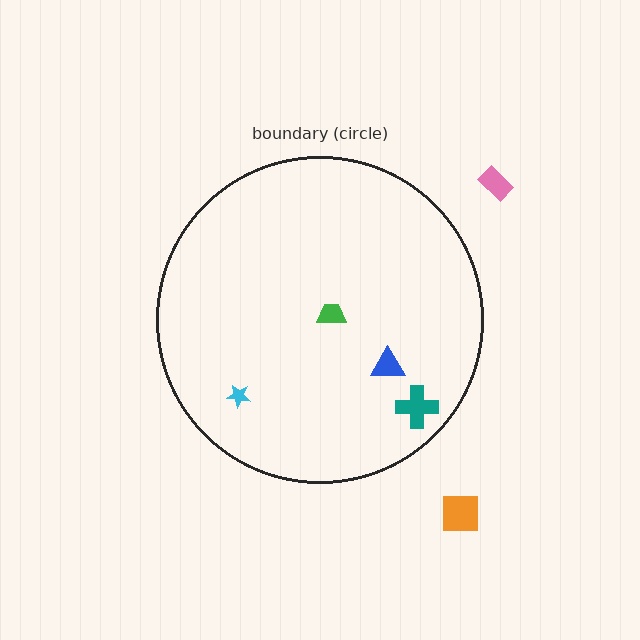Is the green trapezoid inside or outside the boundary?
Inside.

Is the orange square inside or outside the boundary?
Outside.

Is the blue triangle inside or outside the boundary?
Inside.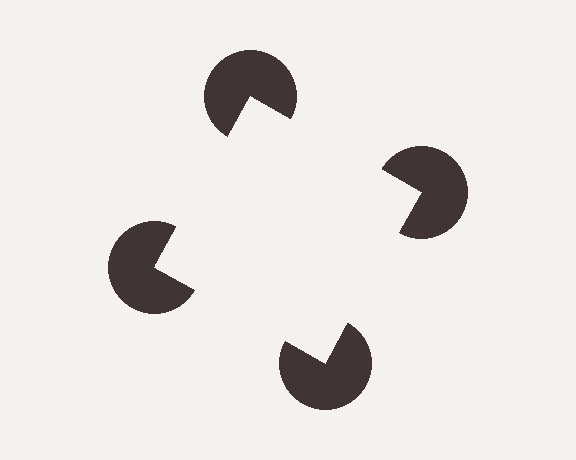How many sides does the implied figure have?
4 sides.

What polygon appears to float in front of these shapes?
An illusory square — its edges are inferred from the aligned wedge cuts in the pac-man discs, not physically drawn.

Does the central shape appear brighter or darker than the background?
It typically appears slightly brighter than the background, even though no actual brightness change is drawn.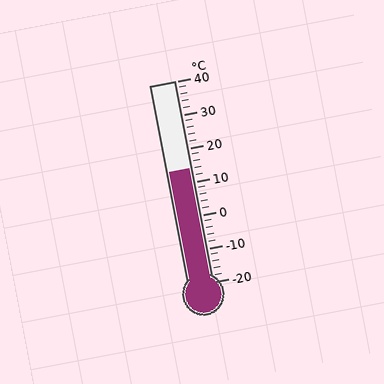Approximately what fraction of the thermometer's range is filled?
The thermometer is filled to approximately 55% of its range.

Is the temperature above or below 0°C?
The temperature is above 0°C.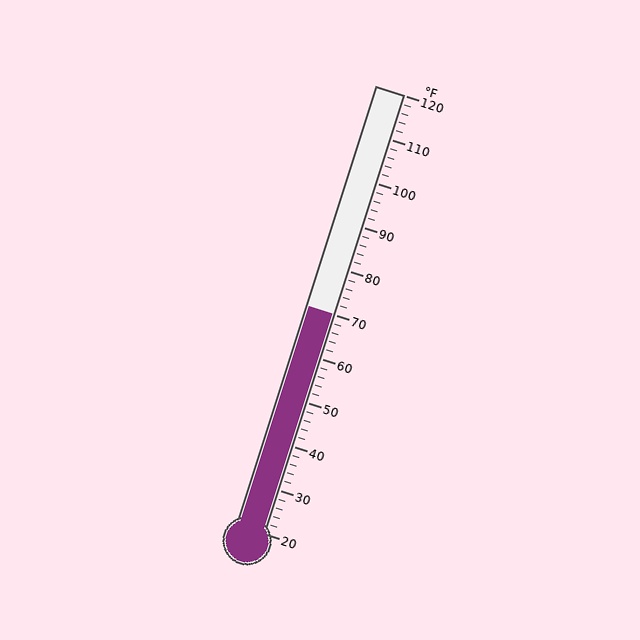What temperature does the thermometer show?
The thermometer shows approximately 70°F.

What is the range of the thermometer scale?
The thermometer scale ranges from 20°F to 120°F.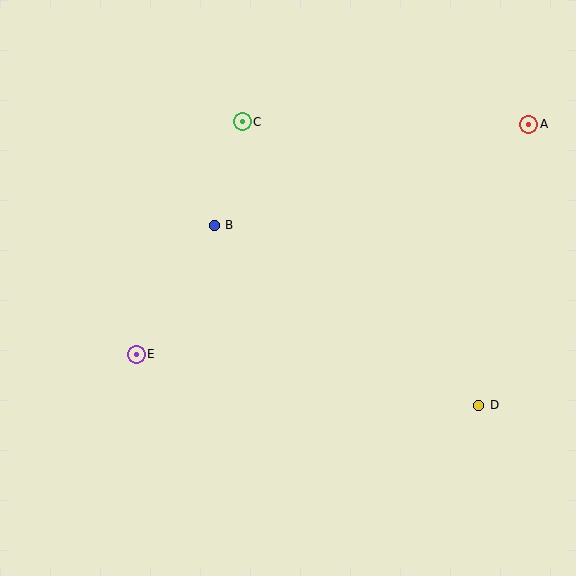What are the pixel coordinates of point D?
Point D is at (479, 405).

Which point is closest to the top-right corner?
Point A is closest to the top-right corner.